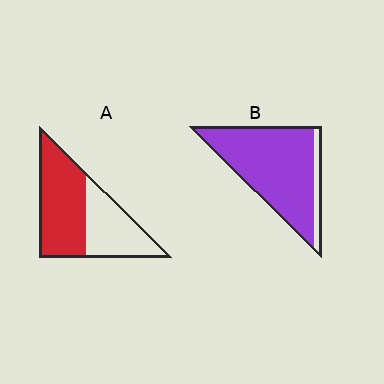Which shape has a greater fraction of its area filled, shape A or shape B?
Shape B.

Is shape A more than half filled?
Yes.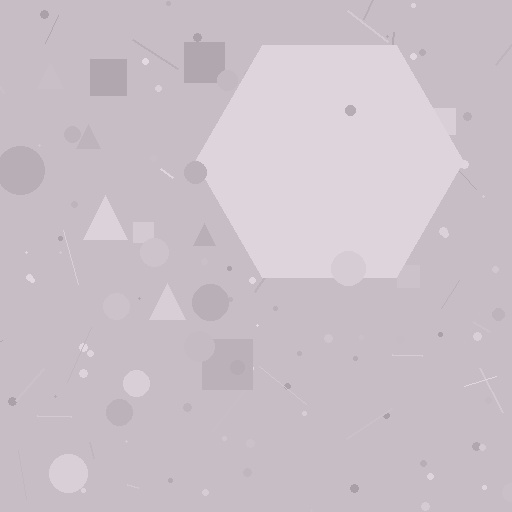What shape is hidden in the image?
A hexagon is hidden in the image.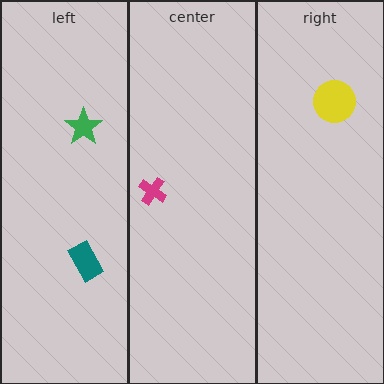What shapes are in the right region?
The yellow circle.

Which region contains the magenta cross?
The center region.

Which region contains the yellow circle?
The right region.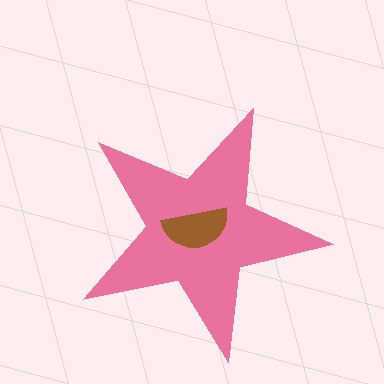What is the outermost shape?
The pink star.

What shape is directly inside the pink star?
The brown semicircle.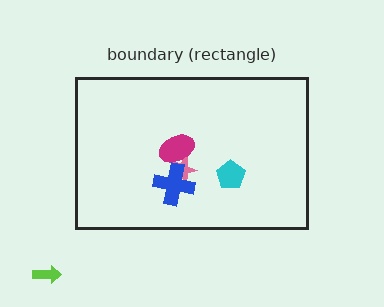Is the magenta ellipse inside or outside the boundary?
Inside.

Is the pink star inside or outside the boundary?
Inside.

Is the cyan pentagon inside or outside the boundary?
Inside.